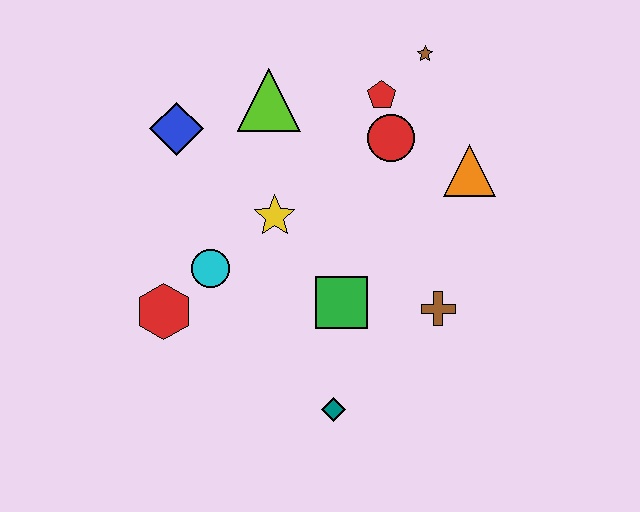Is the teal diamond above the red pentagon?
No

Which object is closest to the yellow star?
The cyan circle is closest to the yellow star.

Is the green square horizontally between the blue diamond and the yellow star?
No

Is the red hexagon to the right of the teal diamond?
No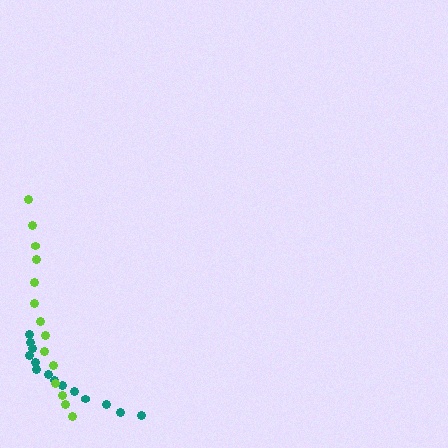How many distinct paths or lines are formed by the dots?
There are 2 distinct paths.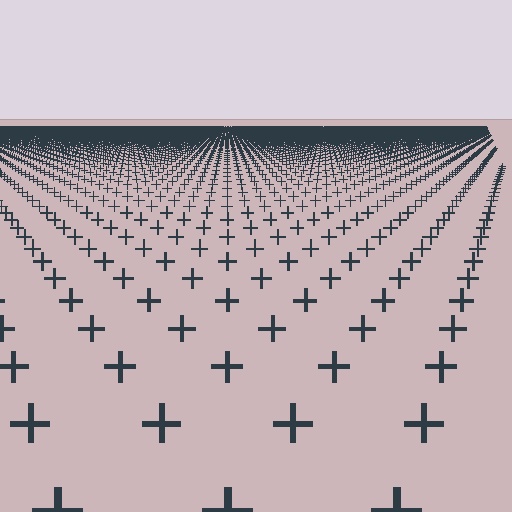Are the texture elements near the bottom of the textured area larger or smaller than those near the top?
Larger. Near the bottom, elements are closer to the viewer and appear at a bigger on-screen size.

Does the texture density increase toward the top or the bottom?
Density increases toward the top.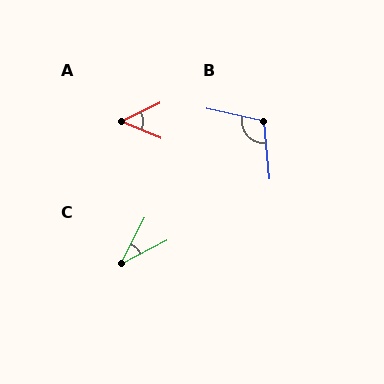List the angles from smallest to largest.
C (35°), A (49°), B (108°).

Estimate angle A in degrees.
Approximately 49 degrees.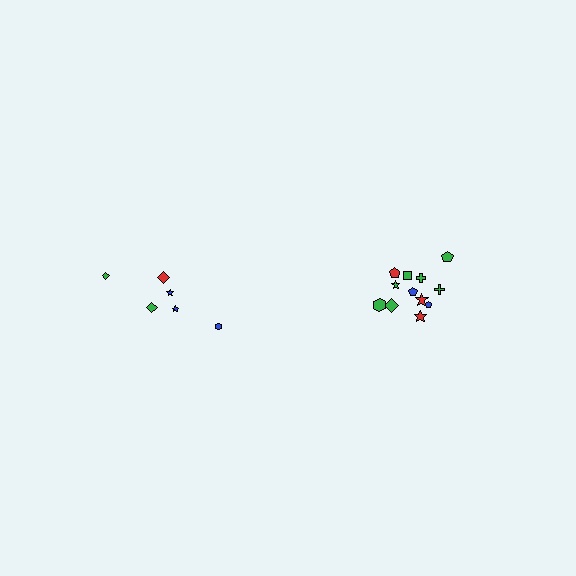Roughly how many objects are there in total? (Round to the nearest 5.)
Roughly 20 objects in total.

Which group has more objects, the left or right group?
The right group.